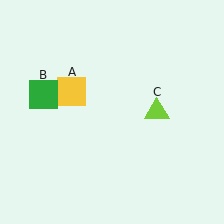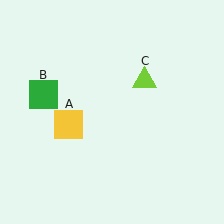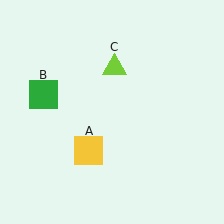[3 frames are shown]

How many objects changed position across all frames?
2 objects changed position: yellow square (object A), lime triangle (object C).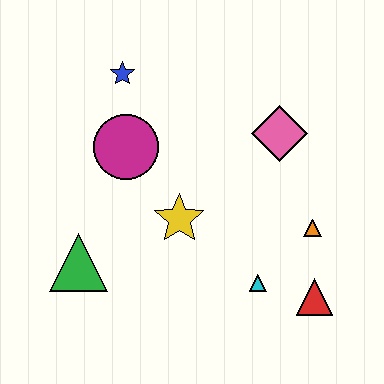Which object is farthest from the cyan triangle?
The blue star is farthest from the cyan triangle.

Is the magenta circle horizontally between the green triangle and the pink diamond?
Yes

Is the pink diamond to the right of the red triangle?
No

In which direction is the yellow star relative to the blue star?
The yellow star is below the blue star.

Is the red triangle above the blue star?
No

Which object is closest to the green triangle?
The yellow star is closest to the green triangle.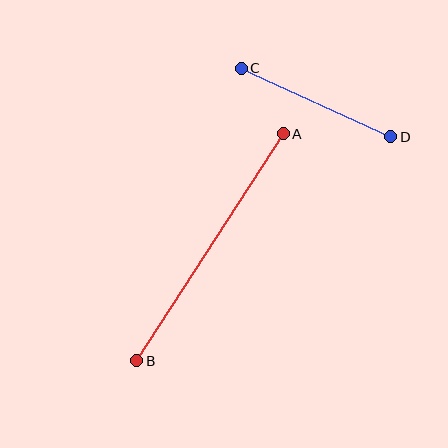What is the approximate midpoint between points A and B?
The midpoint is at approximately (210, 247) pixels.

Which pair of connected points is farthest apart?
Points A and B are farthest apart.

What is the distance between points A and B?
The distance is approximately 270 pixels.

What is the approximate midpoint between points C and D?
The midpoint is at approximately (316, 103) pixels.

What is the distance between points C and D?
The distance is approximately 164 pixels.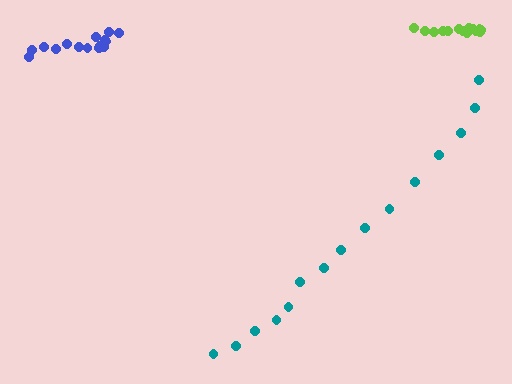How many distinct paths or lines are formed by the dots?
There are 3 distinct paths.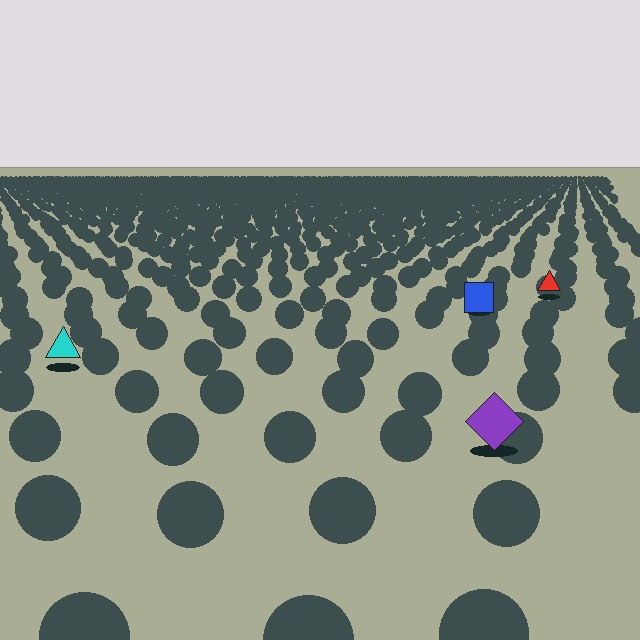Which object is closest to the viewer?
The purple diamond is closest. The texture marks near it are larger and more spread out.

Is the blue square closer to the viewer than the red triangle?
Yes. The blue square is closer — you can tell from the texture gradient: the ground texture is coarser near it.